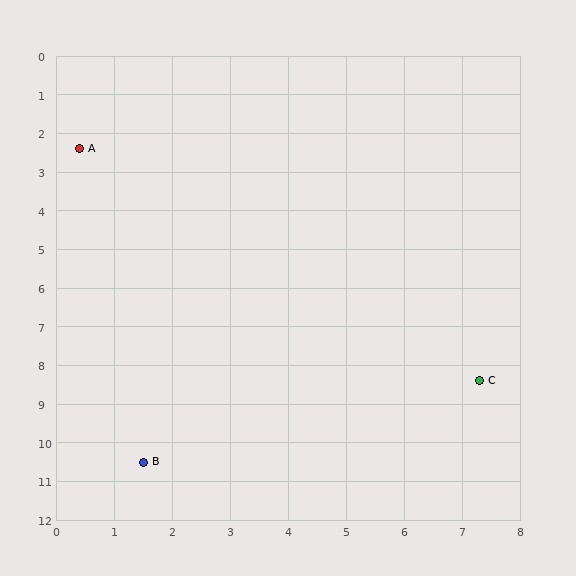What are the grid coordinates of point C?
Point C is at approximately (7.3, 8.4).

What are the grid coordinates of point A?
Point A is at approximately (0.4, 2.4).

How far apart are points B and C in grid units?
Points B and C are about 6.2 grid units apart.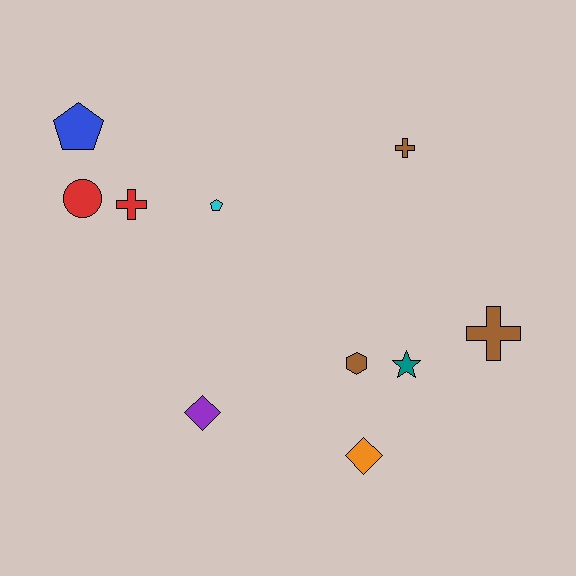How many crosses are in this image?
There are 3 crosses.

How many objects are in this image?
There are 10 objects.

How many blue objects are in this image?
There is 1 blue object.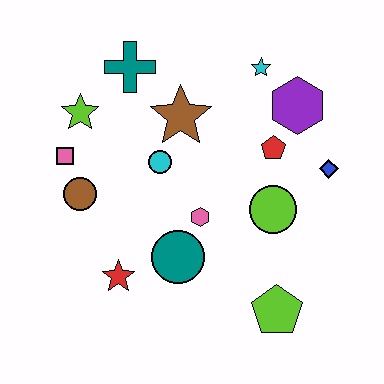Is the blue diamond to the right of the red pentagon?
Yes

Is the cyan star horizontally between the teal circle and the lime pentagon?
Yes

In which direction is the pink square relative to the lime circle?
The pink square is to the left of the lime circle.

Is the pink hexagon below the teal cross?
Yes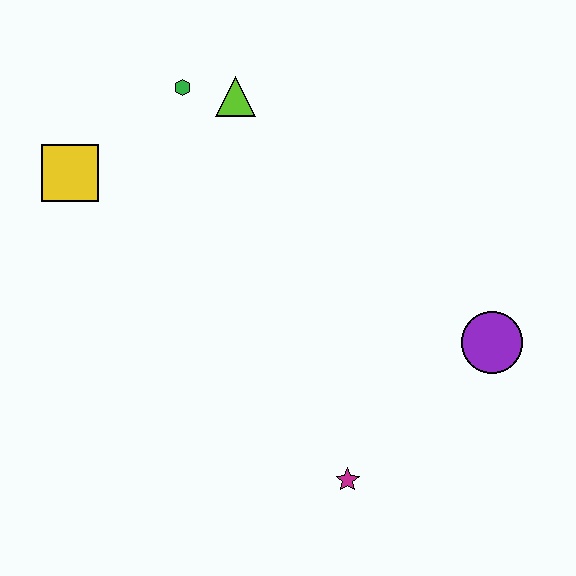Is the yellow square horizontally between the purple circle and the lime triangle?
No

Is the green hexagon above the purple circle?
Yes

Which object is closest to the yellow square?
The green hexagon is closest to the yellow square.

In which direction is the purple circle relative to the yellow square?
The purple circle is to the right of the yellow square.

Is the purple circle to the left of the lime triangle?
No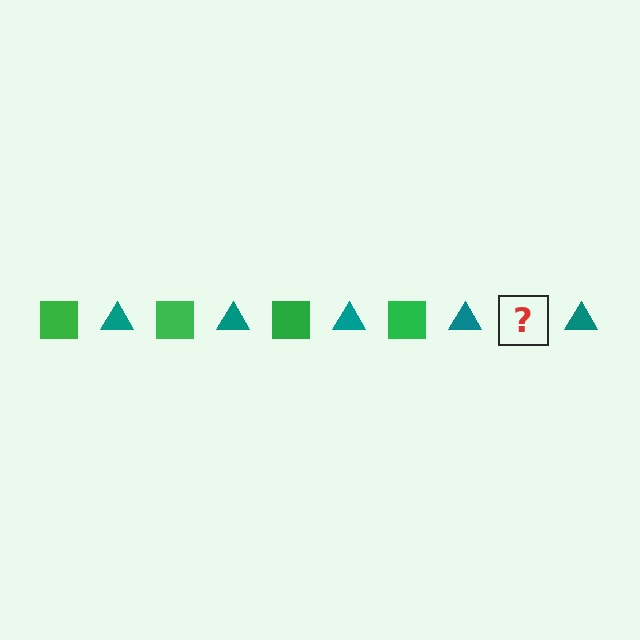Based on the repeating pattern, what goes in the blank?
The blank should be a green square.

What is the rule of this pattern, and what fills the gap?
The rule is that the pattern alternates between green square and teal triangle. The gap should be filled with a green square.